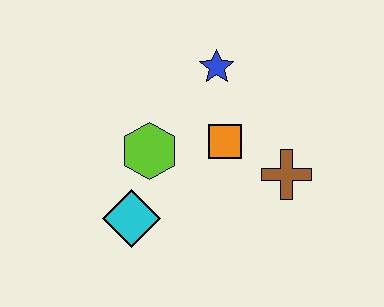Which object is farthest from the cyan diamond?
The blue star is farthest from the cyan diamond.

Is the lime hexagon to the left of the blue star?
Yes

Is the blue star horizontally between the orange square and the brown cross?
No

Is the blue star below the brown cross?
No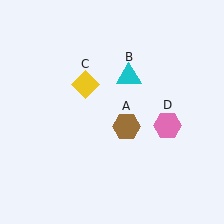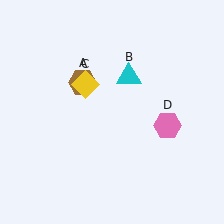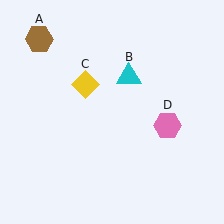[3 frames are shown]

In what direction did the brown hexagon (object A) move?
The brown hexagon (object A) moved up and to the left.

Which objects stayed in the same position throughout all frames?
Cyan triangle (object B) and yellow diamond (object C) and pink hexagon (object D) remained stationary.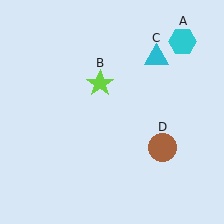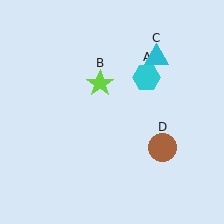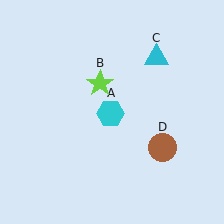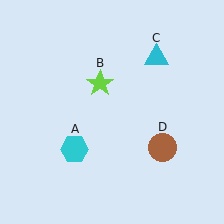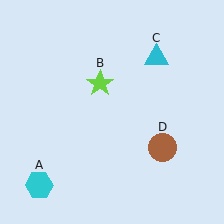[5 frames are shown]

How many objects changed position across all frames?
1 object changed position: cyan hexagon (object A).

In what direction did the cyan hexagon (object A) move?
The cyan hexagon (object A) moved down and to the left.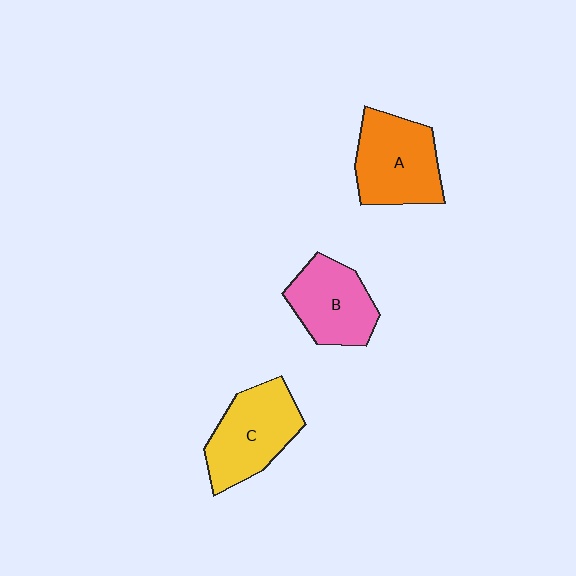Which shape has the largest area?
Shape A (orange).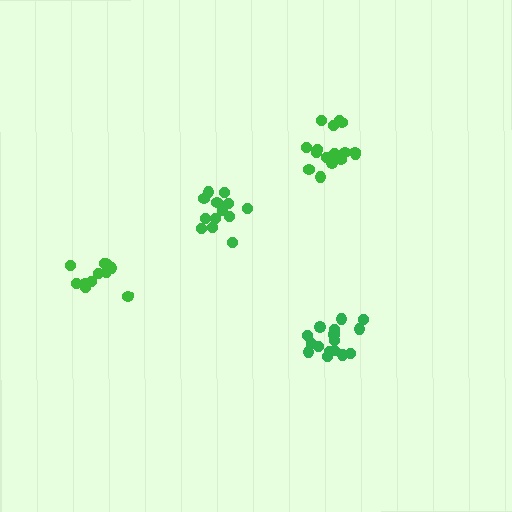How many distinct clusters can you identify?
There are 4 distinct clusters.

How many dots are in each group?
Group 1: 16 dots, Group 2: 16 dots, Group 3: 13 dots, Group 4: 11 dots (56 total).